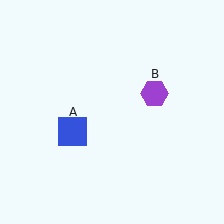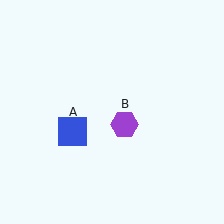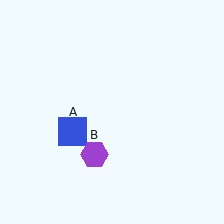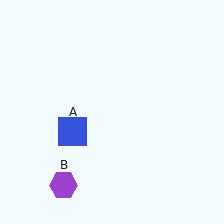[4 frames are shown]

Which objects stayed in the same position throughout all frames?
Blue square (object A) remained stationary.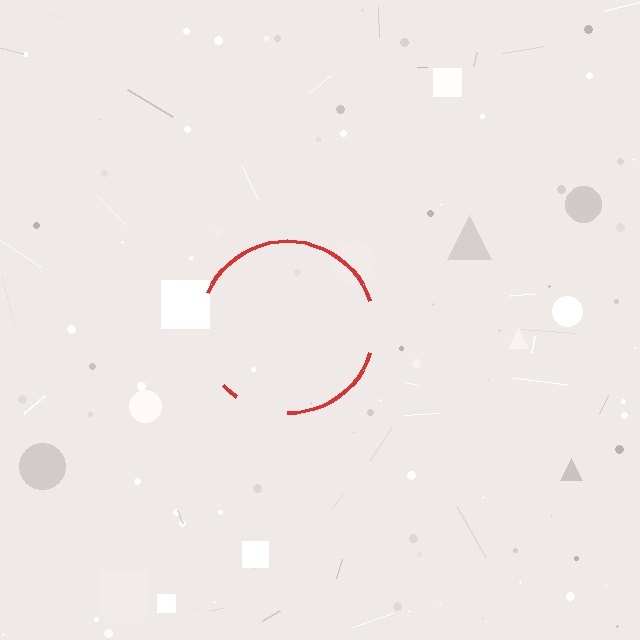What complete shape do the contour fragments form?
The contour fragments form a circle.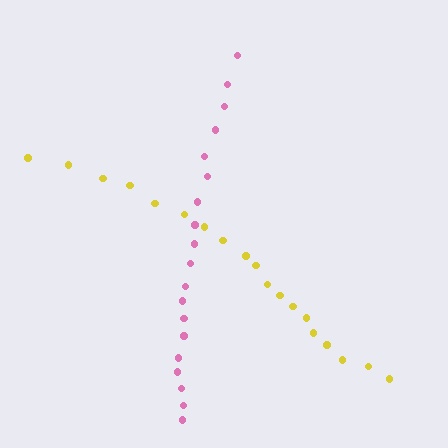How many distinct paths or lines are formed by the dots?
There are 2 distinct paths.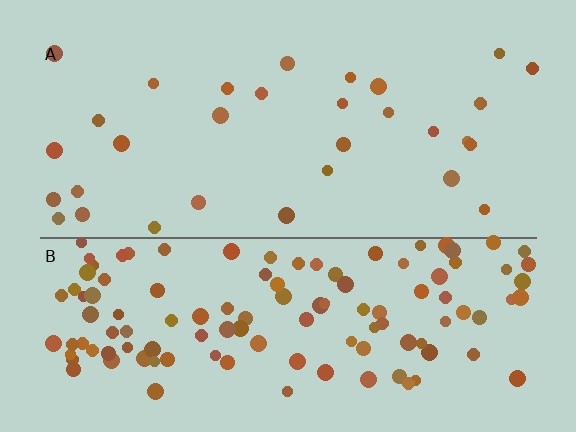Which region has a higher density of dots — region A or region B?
B (the bottom).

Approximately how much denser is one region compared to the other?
Approximately 3.9× — region B over region A.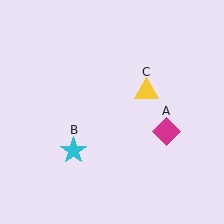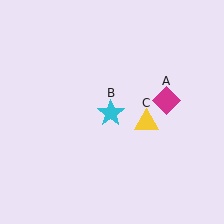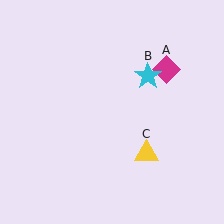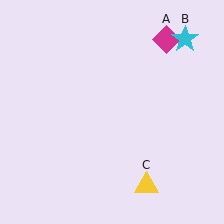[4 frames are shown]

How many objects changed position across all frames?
3 objects changed position: magenta diamond (object A), cyan star (object B), yellow triangle (object C).